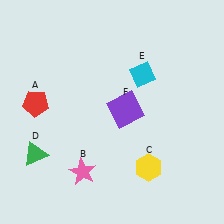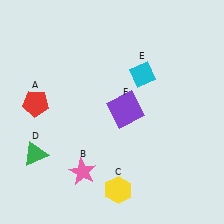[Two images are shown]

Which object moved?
The yellow hexagon (C) moved left.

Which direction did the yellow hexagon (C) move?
The yellow hexagon (C) moved left.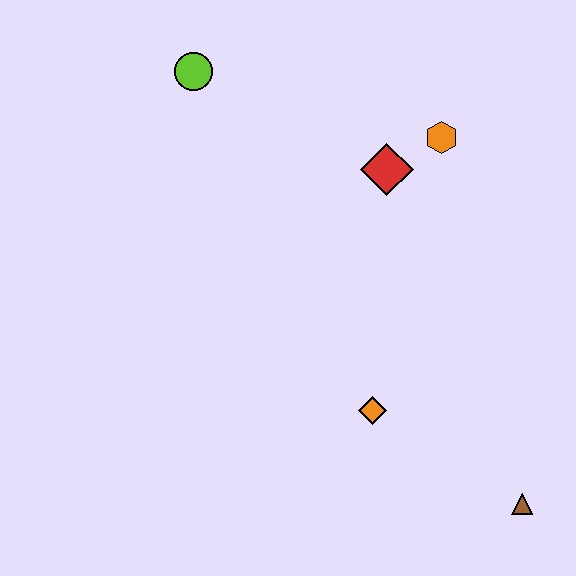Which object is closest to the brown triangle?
The orange diamond is closest to the brown triangle.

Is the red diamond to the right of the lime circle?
Yes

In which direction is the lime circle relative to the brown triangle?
The lime circle is above the brown triangle.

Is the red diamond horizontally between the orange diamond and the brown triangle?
Yes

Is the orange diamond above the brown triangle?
Yes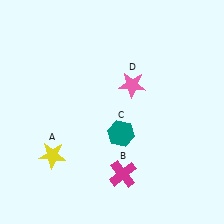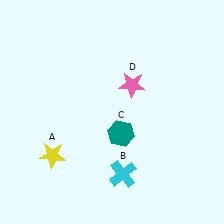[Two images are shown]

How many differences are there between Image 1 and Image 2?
There is 1 difference between the two images.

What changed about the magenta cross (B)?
In Image 1, B is magenta. In Image 2, it changed to cyan.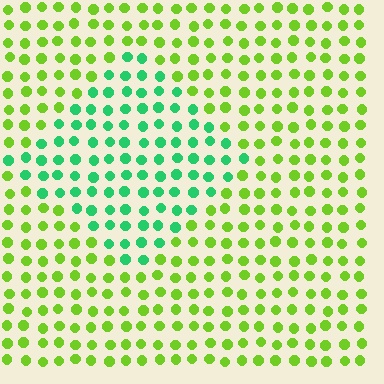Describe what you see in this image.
The image is filled with small lime elements in a uniform arrangement. A diamond-shaped region is visible where the elements are tinted to a slightly different hue, forming a subtle color boundary.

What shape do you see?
I see a diamond.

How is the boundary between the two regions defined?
The boundary is defined purely by a slight shift in hue (about 52 degrees). Spacing, size, and orientation are identical on both sides.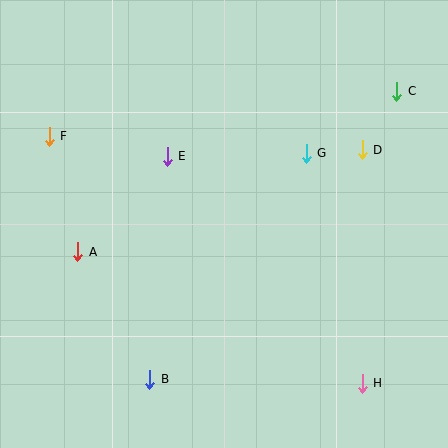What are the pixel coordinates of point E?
Point E is at (167, 156).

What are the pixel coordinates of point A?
Point A is at (78, 252).